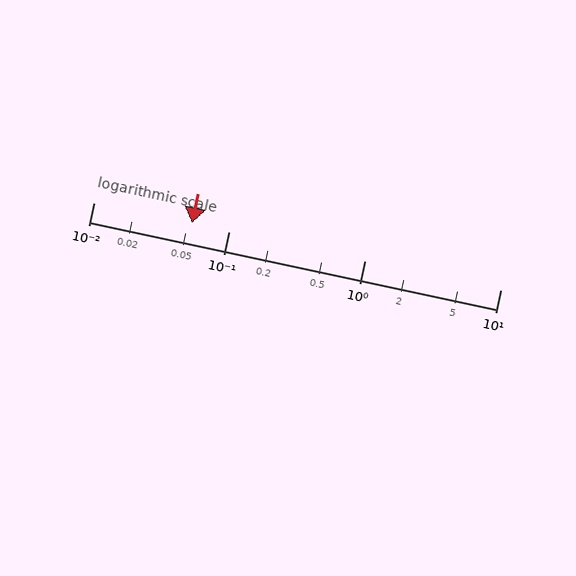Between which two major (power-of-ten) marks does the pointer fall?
The pointer is between 0.01 and 0.1.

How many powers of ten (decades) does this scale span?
The scale spans 3 decades, from 0.01 to 10.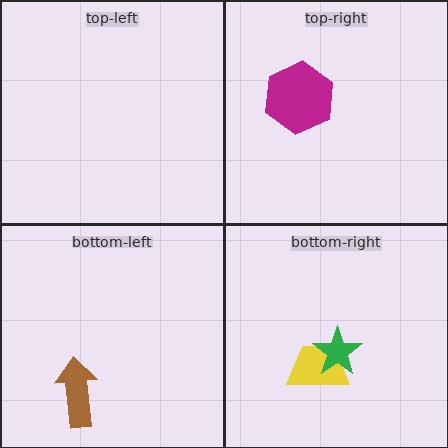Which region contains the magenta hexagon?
The top-right region.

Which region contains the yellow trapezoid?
The bottom-right region.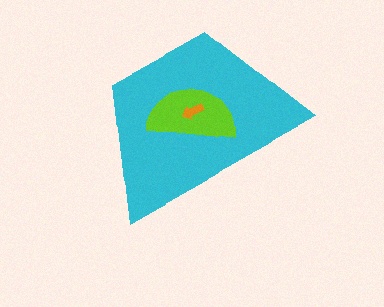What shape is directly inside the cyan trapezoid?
The lime semicircle.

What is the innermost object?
The orange arrow.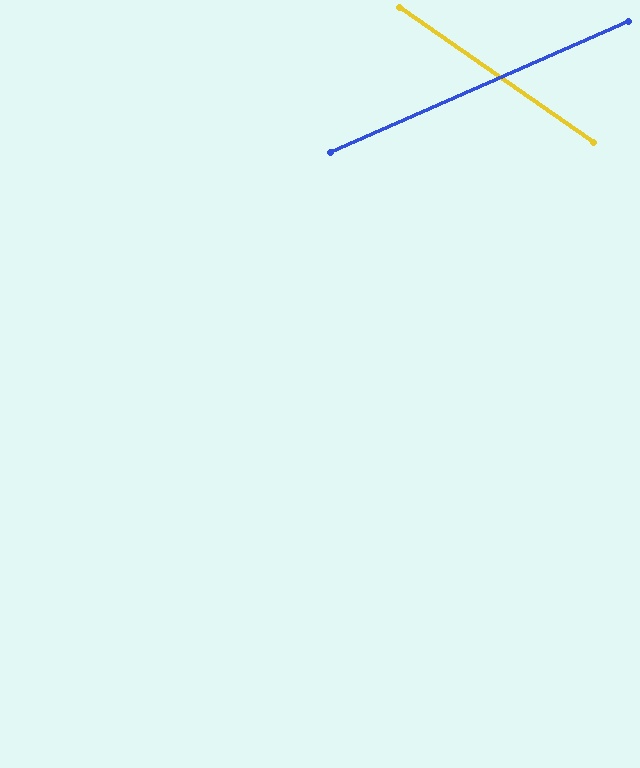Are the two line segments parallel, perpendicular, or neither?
Neither parallel nor perpendicular — they differ by about 59°.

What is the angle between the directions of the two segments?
Approximately 59 degrees.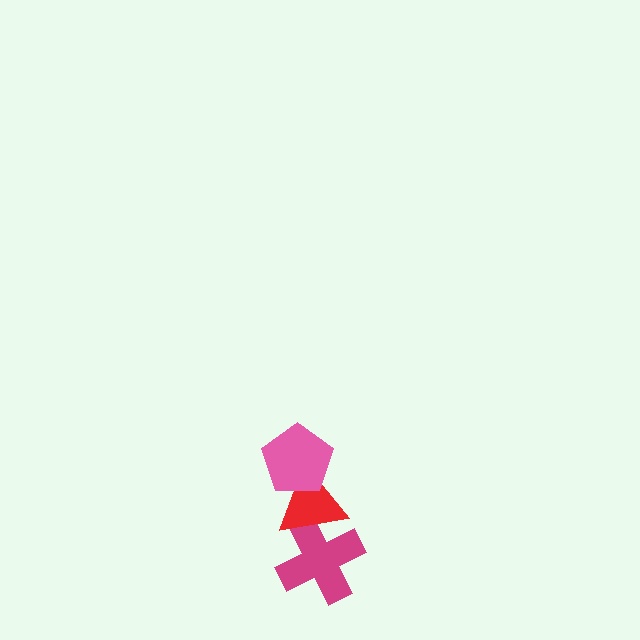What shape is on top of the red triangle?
The pink pentagon is on top of the red triangle.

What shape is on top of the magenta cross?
The red triangle is on top of the magenta cross.